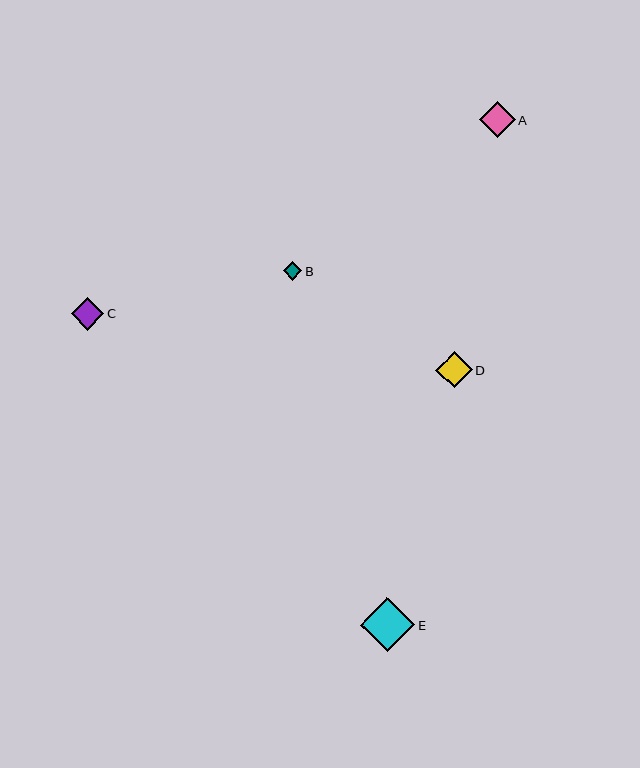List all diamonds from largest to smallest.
From largest to smallest: E, D, A, C, B.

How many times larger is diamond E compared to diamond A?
Diamond E is approximately 1.5 times the size of diamond A.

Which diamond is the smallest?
Diamond B is the smallest with a size of approximately 18 pixels.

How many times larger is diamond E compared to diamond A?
Diamond E is approximately 1.5 times the size of diamond A.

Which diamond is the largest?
Diamond E is the largest with a size of approximately 54 pixels.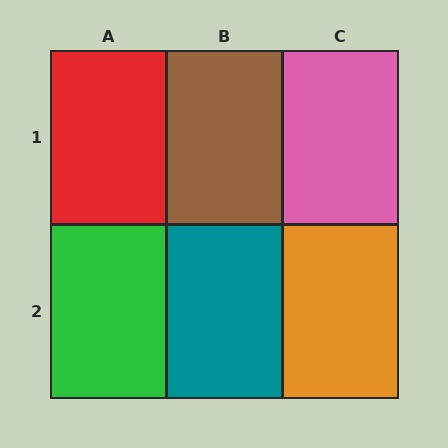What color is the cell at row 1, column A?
Red.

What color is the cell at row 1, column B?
Brown.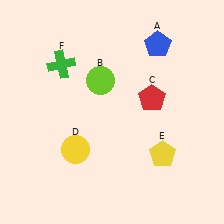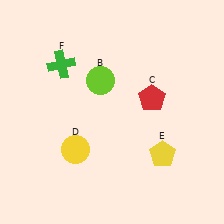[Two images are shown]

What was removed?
The blue pentagon (A) was removed in Image 2.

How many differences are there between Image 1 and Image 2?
There is 1 difference between the two images.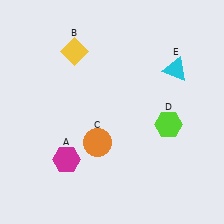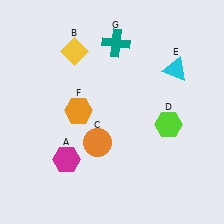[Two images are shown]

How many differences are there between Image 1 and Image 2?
There are 2 differences between the two images.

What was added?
An orange hexagon (F), a teal cross (G) were added in Image 2.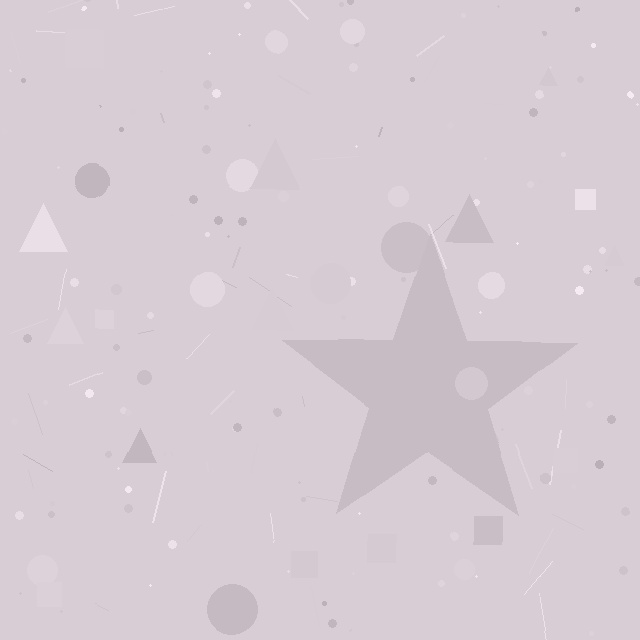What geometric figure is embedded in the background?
A star is embedded in the background.